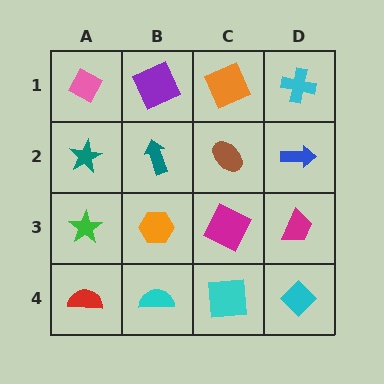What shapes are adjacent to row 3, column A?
A teal star (row 2, column A), a red semicircle (row 4, column A), an orange hexagon (row 3, column B).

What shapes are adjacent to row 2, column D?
A cyan cross (row 1, column D), a magenta trapezoid (row 3, column D), a brown ellipse (row 2, column C).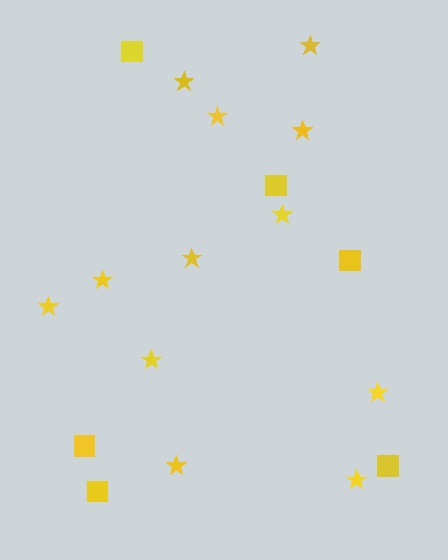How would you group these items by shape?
There are 2 groups: one group of squares (6) and one group of stars (12).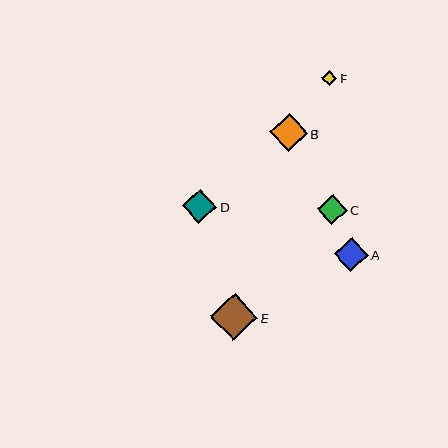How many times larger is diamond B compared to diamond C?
Diamond B is approximately 1.3 times the size of diamond C.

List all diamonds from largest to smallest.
From largest to smallest: E, B, D, A, C, F.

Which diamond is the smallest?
Diamond F is the smallest with a size of approximately 15 pixels.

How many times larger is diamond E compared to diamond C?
Diamond E is approximately 1.6 times the size of diamond C.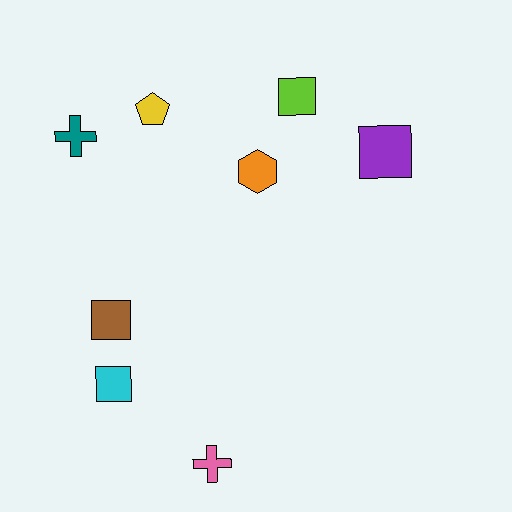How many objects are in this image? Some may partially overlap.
There are 8 objects.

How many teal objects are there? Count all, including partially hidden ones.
There is 1 teal object.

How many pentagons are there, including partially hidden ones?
There is 1 pentagon.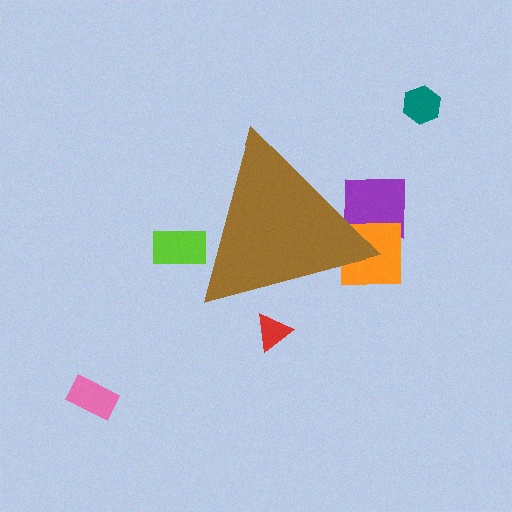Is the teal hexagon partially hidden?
No, the teal hexagon is fully visible.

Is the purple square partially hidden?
Yes, the purple square is partially hidden behind the brown triangle.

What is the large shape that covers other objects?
A brown triangle.